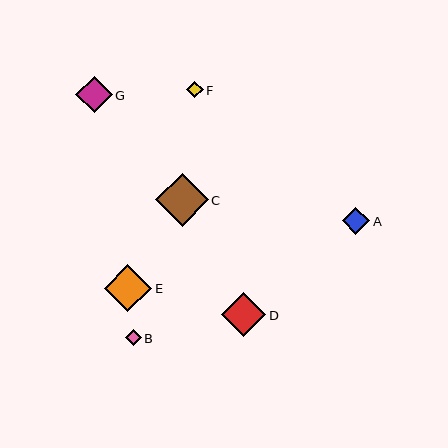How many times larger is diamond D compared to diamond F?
Diamond D is approximately 2.7 times the size of diamond F.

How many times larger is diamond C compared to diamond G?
Diamond C is approximately 1.4 times the size of diamond G.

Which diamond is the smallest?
Diamond B is the smallest with a size of approximately 16 pixels.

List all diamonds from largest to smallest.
From largest to smallest: C, E, D, G, A, F, B.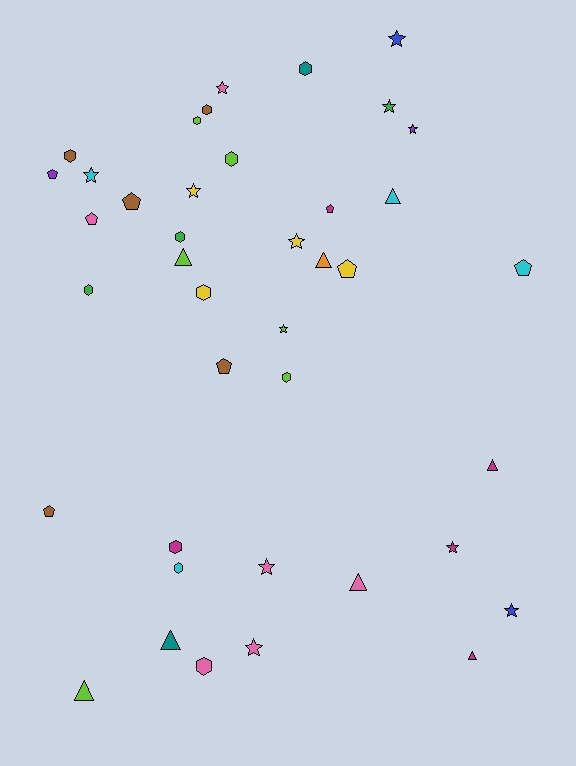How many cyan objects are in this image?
There are 4 cyan objects.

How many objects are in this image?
There are 40 objects.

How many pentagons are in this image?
There are 8 pentagons.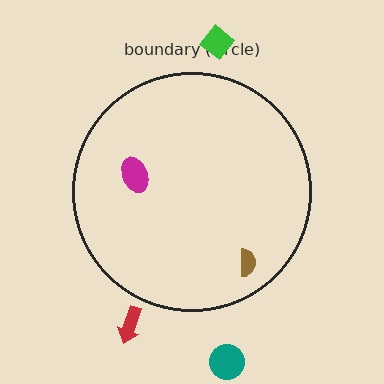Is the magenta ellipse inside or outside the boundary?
Inside.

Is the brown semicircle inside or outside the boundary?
Inside.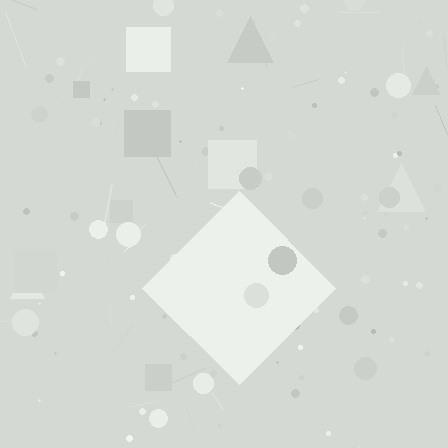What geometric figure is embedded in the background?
A diamond is embedded in the background.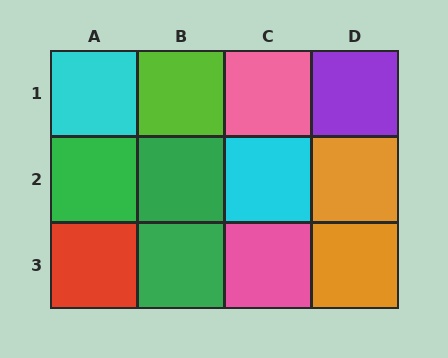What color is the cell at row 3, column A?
Red.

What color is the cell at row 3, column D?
Orange.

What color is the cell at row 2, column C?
Cyan.